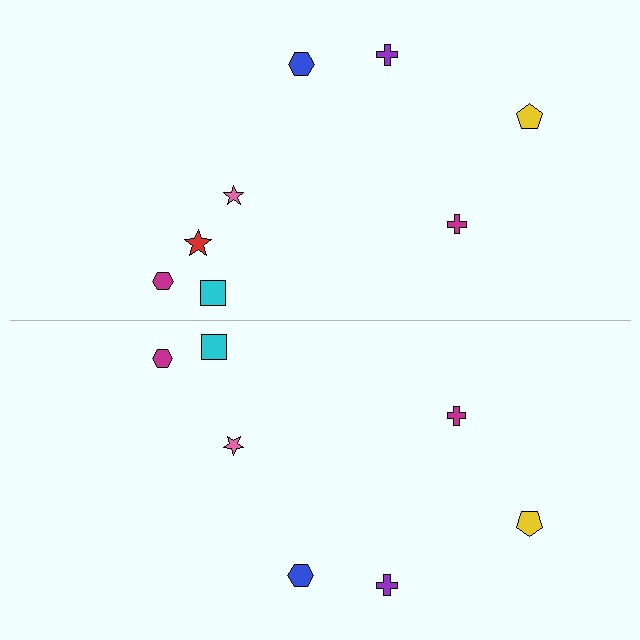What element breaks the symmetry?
A red star is missing from the bottom side.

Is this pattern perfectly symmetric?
No, the pattern is not perfectly symmetric. A red star is missing from the bottom side.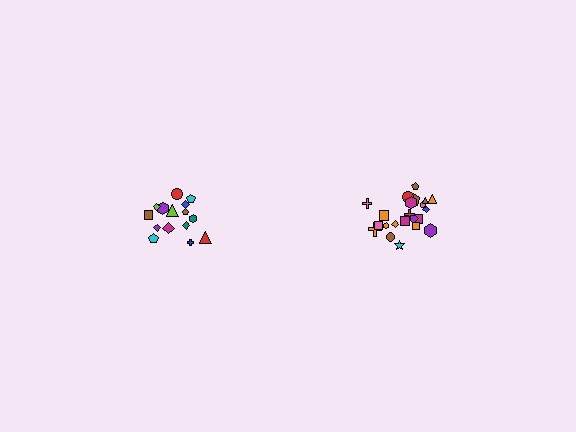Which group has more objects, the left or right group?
The right group.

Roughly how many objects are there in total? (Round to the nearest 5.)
Roughly 35 objects in total.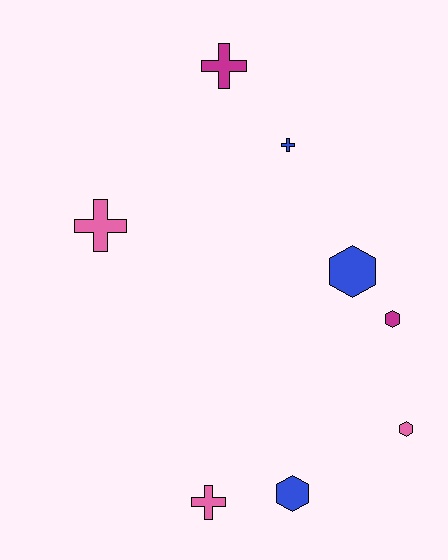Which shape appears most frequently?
Cross, with 4 objects.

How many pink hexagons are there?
There is 1 pink hexagon.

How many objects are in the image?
There are 8 objects.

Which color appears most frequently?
Blue, with 3 objects.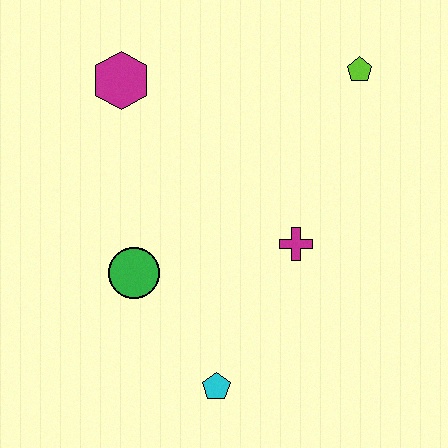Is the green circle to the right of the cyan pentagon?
No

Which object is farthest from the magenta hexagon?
The cyan pentagon is farthest from the magenta hexagon.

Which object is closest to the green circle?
The cyan pentagon is closest to the green circle.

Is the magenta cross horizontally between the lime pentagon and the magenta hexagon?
Yes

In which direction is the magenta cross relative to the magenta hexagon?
The magenta cross is to the right of the magenta hexagon.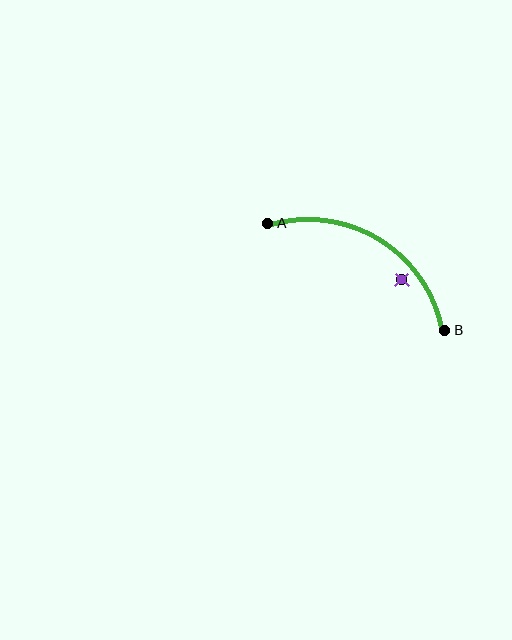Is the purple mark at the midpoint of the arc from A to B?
No — the purple mark does not lie on the arc at all. It sits slightly inside the curve.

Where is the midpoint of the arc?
The arc midpoint is the point on the curve farthest from the straight line joining A and B. It sits above that line.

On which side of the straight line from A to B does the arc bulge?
The arc bulges above the straight line connecting A and B.